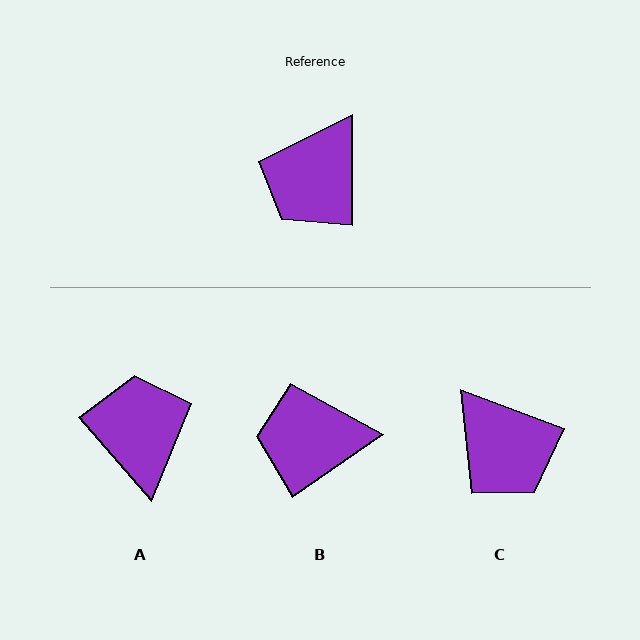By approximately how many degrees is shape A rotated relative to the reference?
Approximately 139 degrees clockwise.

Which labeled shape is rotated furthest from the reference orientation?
A, about 139 degrees away.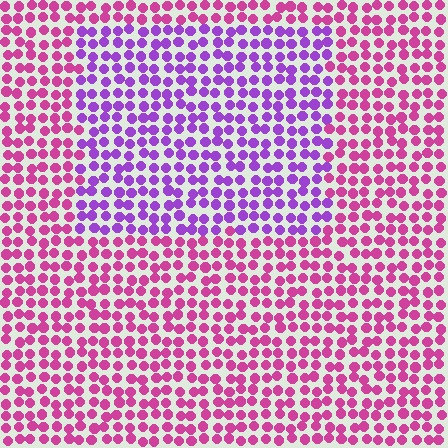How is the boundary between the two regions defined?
The boundary is defined purely by a slight shift in hue (about 43 degrees). Spacing, size, and orientation are identical on both sides.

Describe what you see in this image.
The image is filled with small magenta elements in a uniform arrangement. A rectangle-shaped region is visible where the elements are tinted to a slightly different hue, forming a subtle color boundary.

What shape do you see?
I see a rectangle.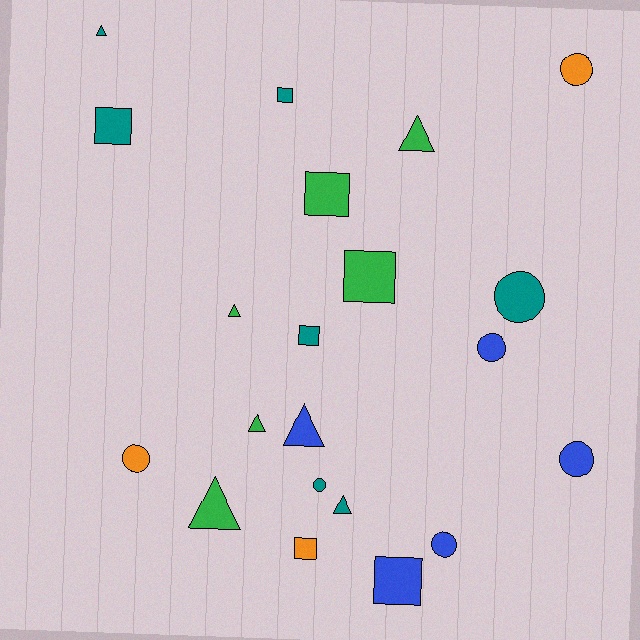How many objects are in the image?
There are 21 objects.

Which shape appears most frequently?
Circle, with 7 objects.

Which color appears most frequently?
Teal, with 7 objects.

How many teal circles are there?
There are 2 teal circles.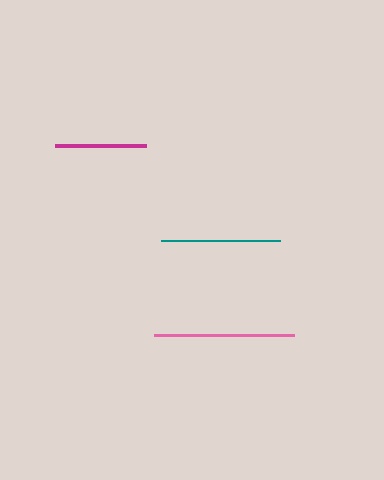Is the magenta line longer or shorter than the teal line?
The teal line is longer than the magenta line.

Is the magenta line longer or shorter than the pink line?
The pink line is longer than the magenta line.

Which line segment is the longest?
The pink line is the longest at approximately 140 pixels.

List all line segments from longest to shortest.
From longest to shortest: pink, teal, magenta.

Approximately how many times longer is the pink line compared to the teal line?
The pink line is approximately 1.2 times the length of the teal line.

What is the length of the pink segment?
The pink segment is approximately 140 pixels long.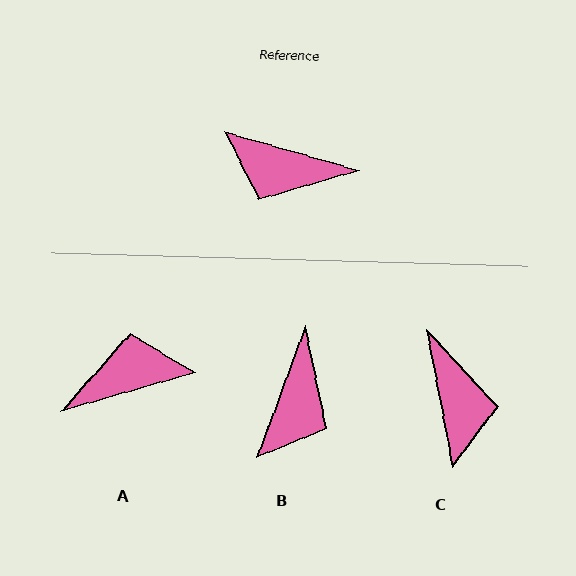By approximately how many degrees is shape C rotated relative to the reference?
Approximately 117 degrees counter-clockwise.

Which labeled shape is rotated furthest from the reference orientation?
A, about 148 degrees away.